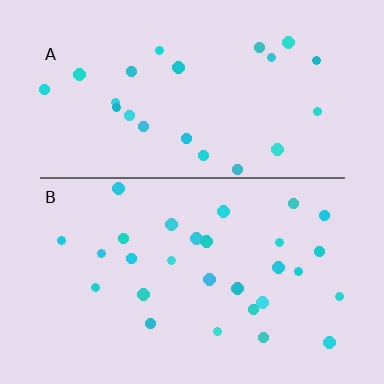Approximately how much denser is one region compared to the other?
Approximately 1.2× — region B over region A.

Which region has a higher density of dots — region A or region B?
B (the bottom).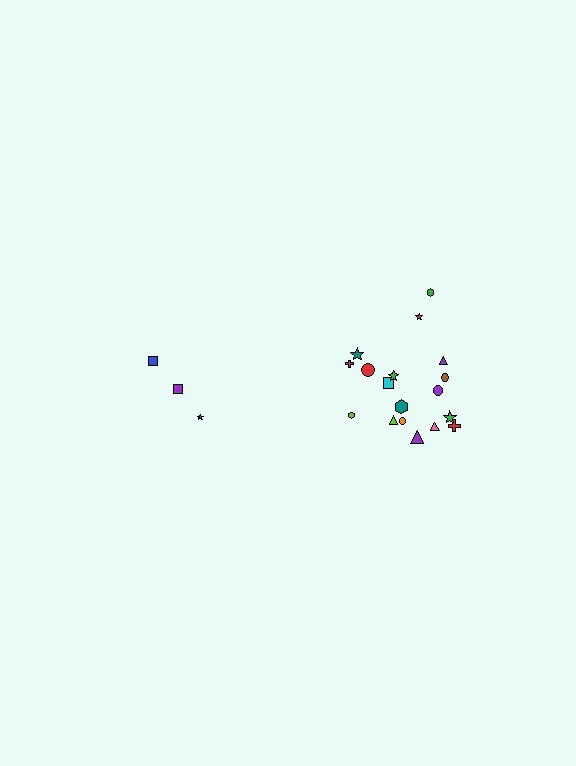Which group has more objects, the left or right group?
The right group.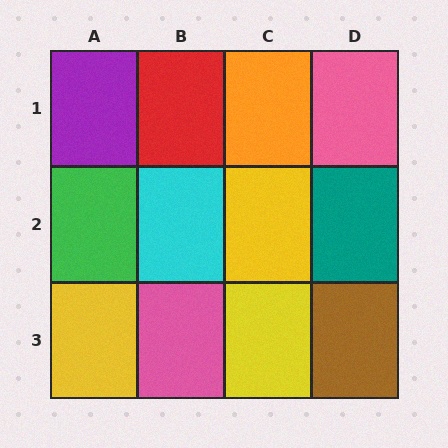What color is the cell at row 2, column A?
Green.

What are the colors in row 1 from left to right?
Purple, red, orange, pink.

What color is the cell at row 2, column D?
Teal.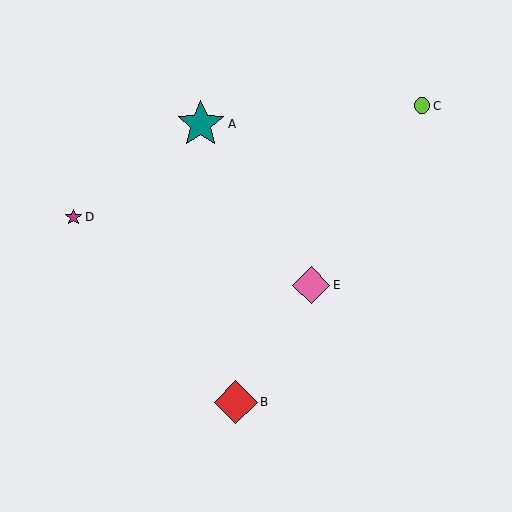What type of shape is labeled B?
Shape B is a red diamond.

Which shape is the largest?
The teal star (labeled A) is the largest.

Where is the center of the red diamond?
The center of the red diamond is at (236, 402).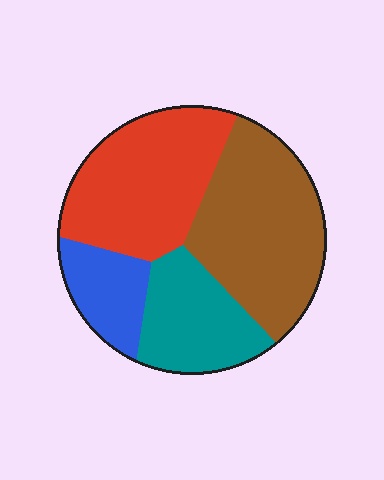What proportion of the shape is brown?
Brown takes up about three eighths (3/8) of the shape.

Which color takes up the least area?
Blue, at roughly 15%.